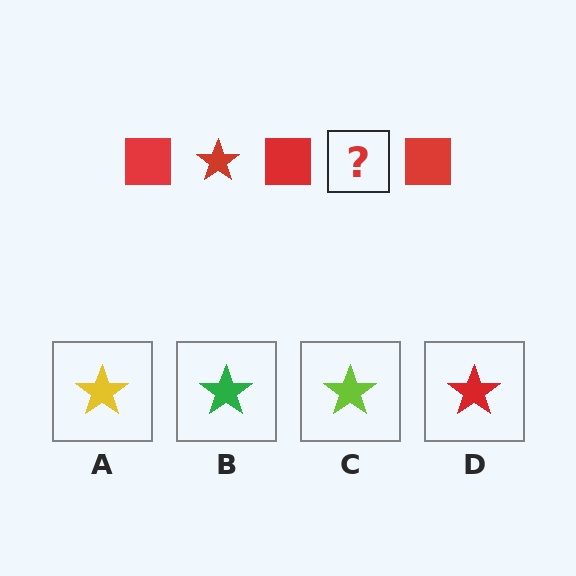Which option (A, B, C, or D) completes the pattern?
D.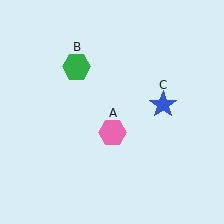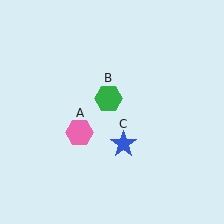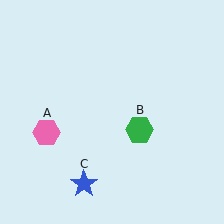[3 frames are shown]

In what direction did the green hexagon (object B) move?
The green hexagon (object B) moved down and to the right.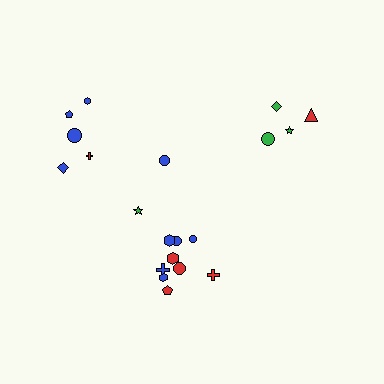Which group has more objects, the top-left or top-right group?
The top-left group.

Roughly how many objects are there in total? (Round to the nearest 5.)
Roughly 20 objects in total.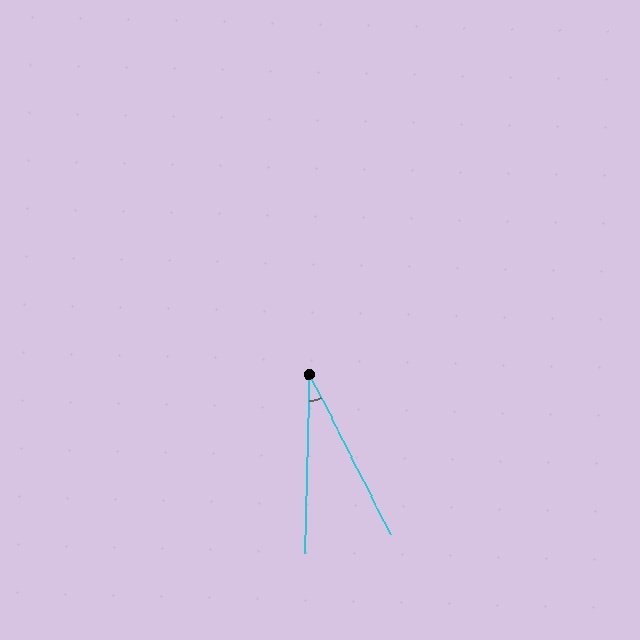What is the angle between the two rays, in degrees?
Approximately 28 degrees.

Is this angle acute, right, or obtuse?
It is acute.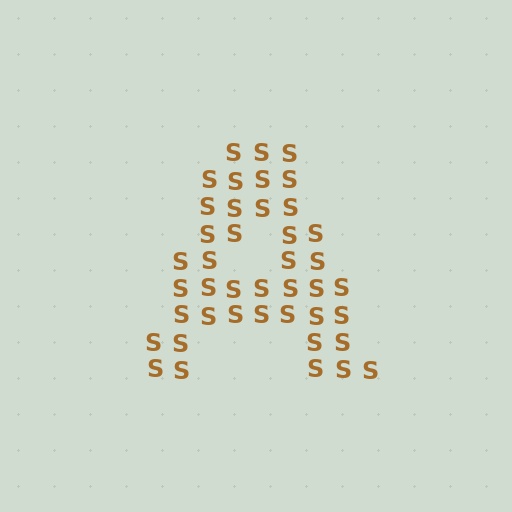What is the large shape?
The large shape is the letter A.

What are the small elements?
The small elements are letter S's.